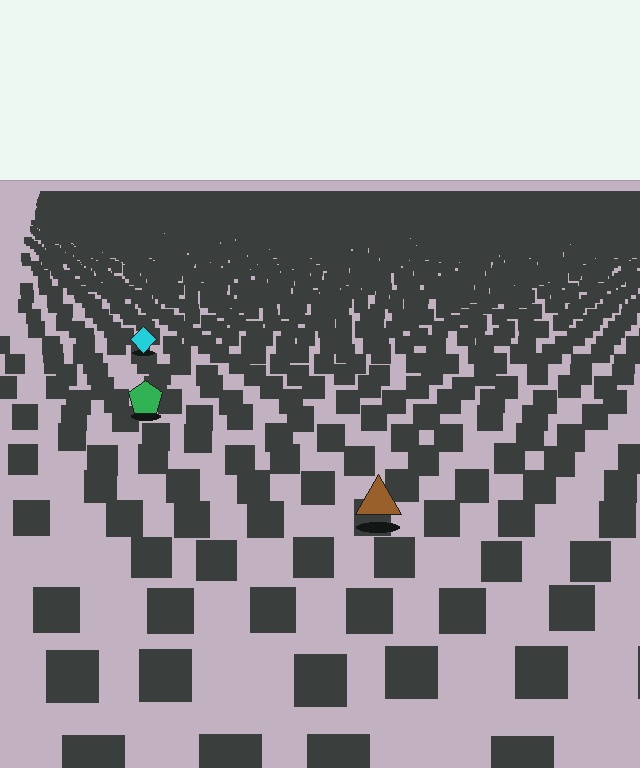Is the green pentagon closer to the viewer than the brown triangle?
No. The brown triangle is closer — you can tell from the texture gradient: the ground texture is coarser near it.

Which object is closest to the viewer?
The brown triangle is closest. The texture marks near it are larger and more spread out.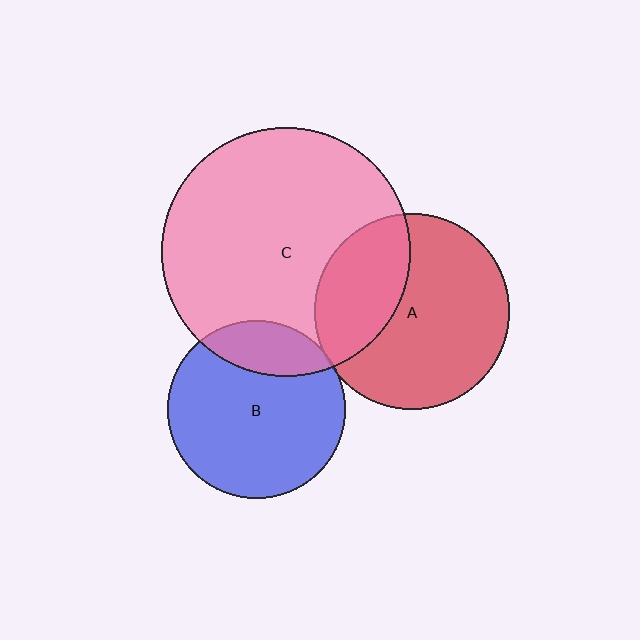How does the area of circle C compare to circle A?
Approximately 1.6 times.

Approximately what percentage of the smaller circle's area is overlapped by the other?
Approximately 5%.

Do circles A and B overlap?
Yes.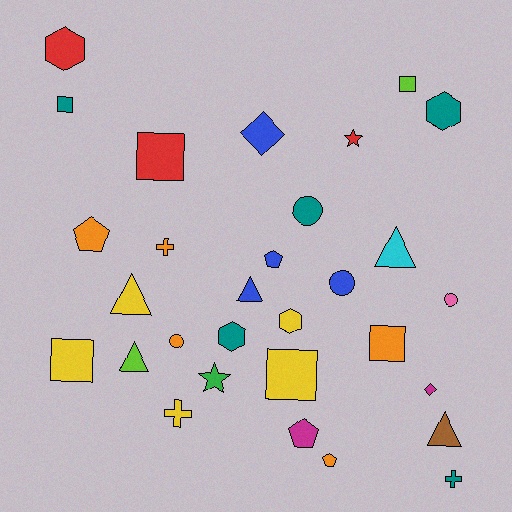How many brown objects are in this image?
There is 1 brown object.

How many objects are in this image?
There are 30 objects.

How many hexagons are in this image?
There are 4 hexagons.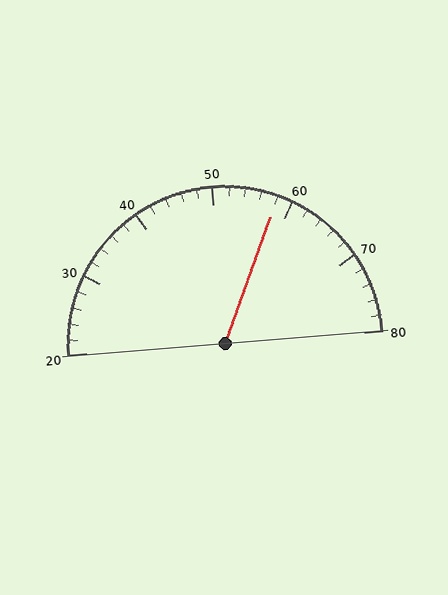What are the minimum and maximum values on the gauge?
The gauge ranges from 20 to 80.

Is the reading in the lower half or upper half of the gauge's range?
The reading is in the upper half of the range (20 to 80).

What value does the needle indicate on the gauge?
The needle indicates approximately 58.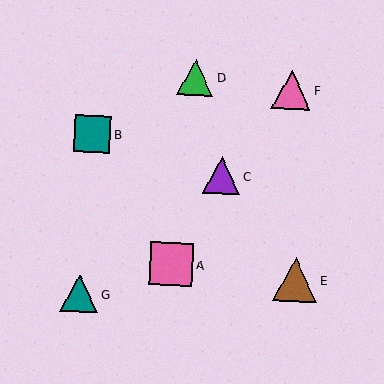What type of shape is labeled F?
Shape F is a pink triangle.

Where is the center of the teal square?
The center of the teal square is at (92, 134).